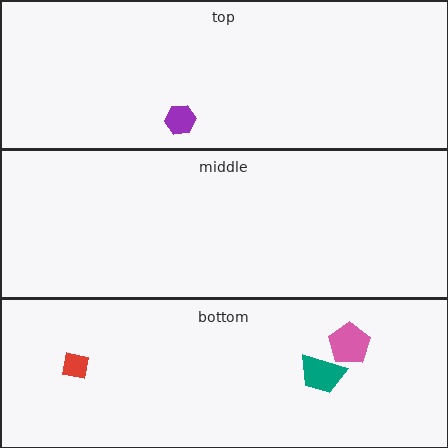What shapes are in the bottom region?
The teal trapezoid, the pink pentagon, the red square.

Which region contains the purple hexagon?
The top region.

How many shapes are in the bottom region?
3.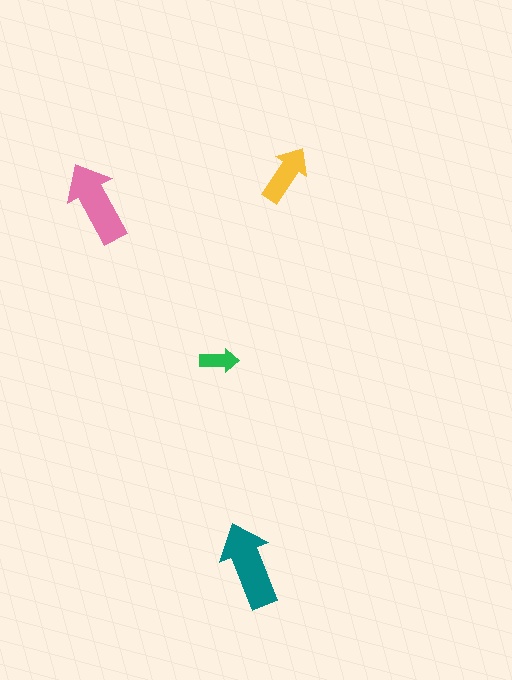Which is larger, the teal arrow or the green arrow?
The teal one.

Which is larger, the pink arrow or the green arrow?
The pink one.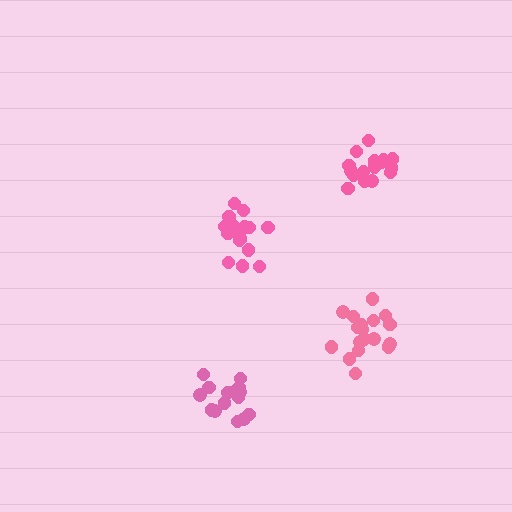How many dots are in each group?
Group 1: 15 dots, Group 2: 18 dots, Group 3: 16 dots, Group 4: 18 dots (67 total).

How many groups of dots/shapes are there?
There are 4 groups.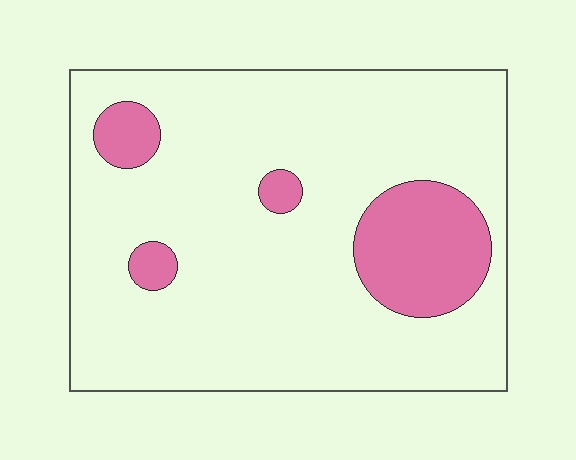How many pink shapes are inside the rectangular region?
4.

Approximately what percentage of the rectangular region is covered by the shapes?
Approximately 15%.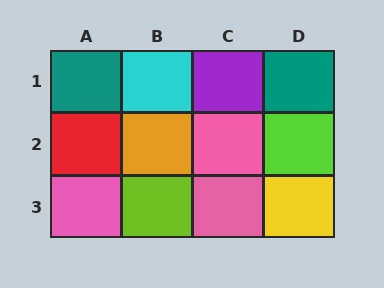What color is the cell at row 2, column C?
Pink.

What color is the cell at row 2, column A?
Red.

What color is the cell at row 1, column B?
Cyan.